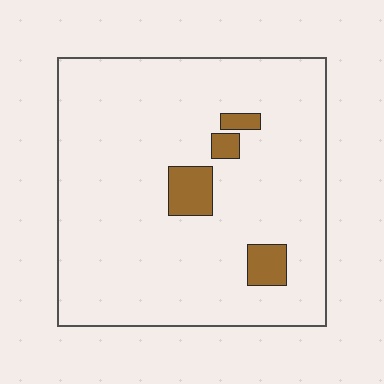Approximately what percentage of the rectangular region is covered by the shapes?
Approximately 5%.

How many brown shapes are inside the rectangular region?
4.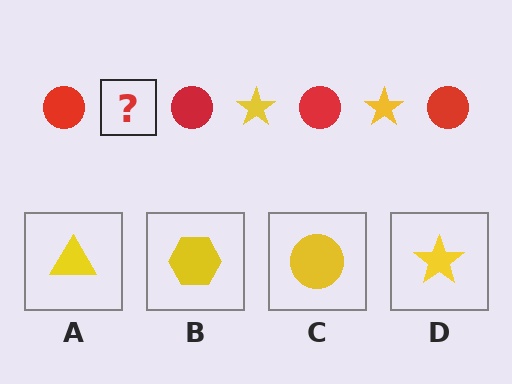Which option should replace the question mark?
Option D.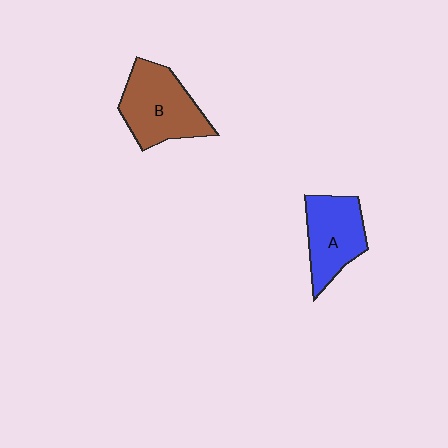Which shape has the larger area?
Shape B (brown).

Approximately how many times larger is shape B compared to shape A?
Approximately 1.2 times.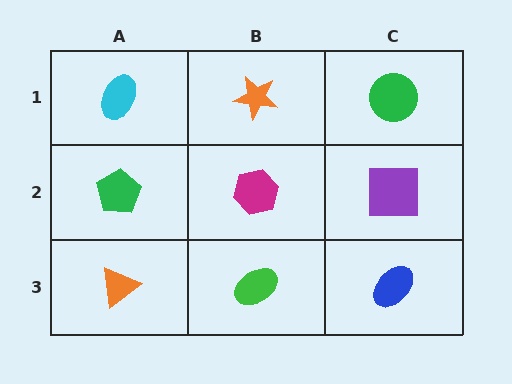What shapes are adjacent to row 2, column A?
A cyan ellipse (row 1, column A), an orange triangle (row 3, column A), a magenta hexagon (row 2, column B).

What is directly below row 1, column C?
A purple square.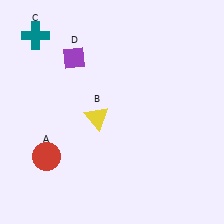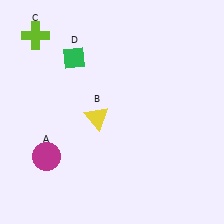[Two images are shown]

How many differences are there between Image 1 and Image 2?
There are 3 differences between the two images.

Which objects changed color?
A changed from red to magenta. C changed from teal to lime. D changed from purple to green.